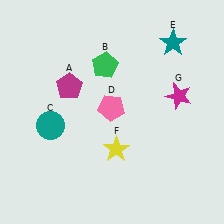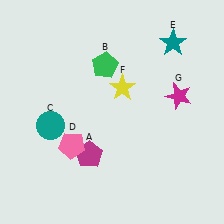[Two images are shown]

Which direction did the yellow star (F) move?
The yellow star (F) moved up.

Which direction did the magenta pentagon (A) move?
The magenta pentagon (A) moved down.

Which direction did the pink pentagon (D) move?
The pink pentagon (D) moved left.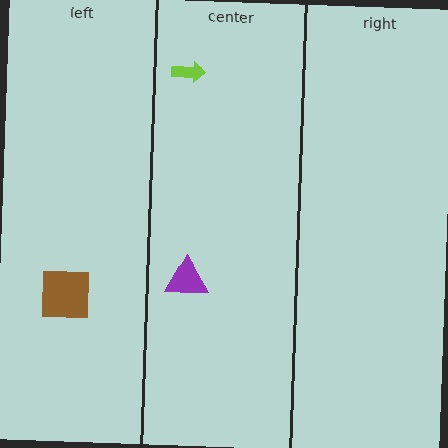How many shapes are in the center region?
2.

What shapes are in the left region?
The brown square.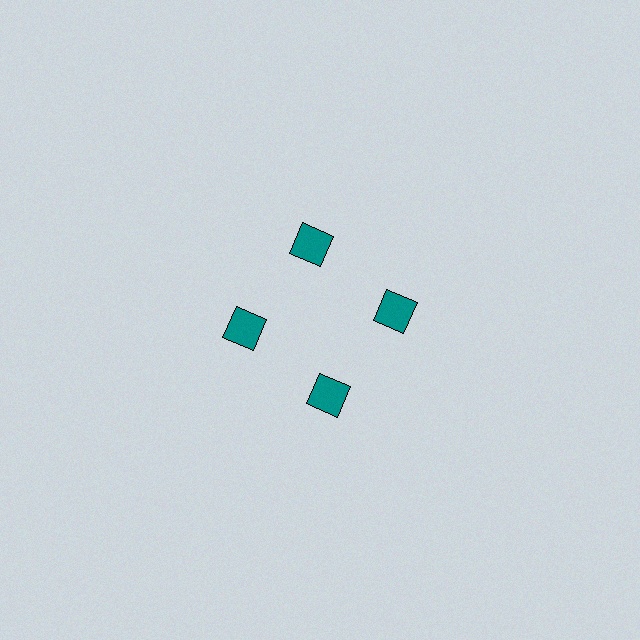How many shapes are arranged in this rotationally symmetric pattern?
There are 4 shapes, arranged in 4 groups of 1.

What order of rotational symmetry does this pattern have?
This pattern has 4-fold rotational symmetry.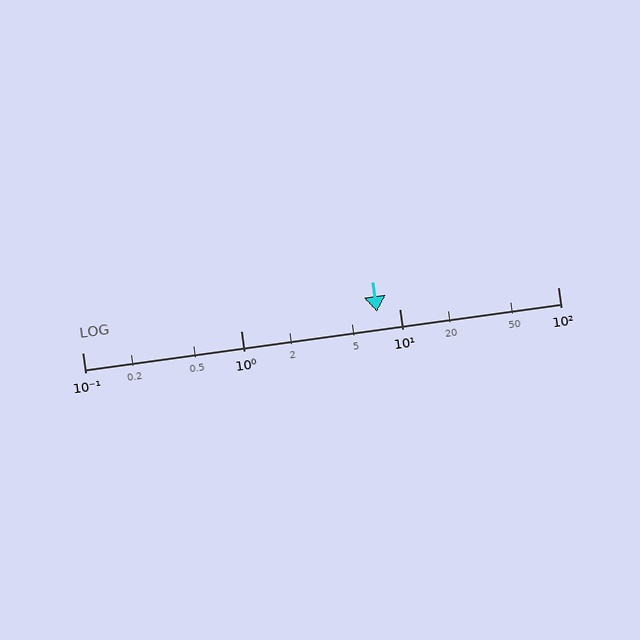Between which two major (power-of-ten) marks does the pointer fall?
The pointer is between 1 and 10.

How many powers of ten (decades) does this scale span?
The scale spans 3 decades, from 0.1 to 100.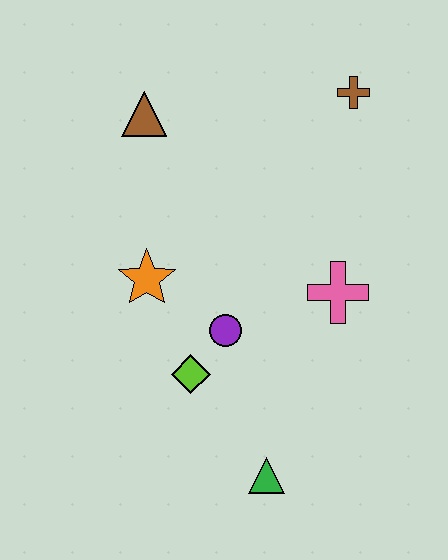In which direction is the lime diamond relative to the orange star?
The lime diamond is below the orange star.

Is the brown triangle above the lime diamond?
Yes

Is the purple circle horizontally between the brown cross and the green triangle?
No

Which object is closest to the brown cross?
The pink cross is closest to the brown cross.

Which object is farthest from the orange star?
The brown cross is farthest from the orange star.